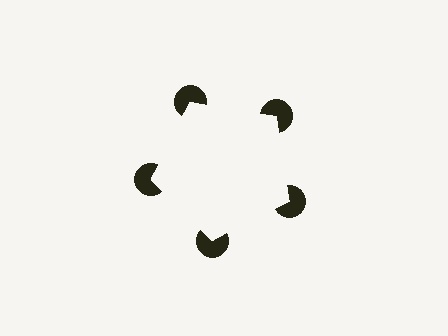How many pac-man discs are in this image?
There are 5 — one at each vertex of the illusory pentagon.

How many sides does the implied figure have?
5 sides.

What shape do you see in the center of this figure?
An illusory pentagon — its edges are inferred from the aligned wedge cuts in the pac-man discs, not physically drawn.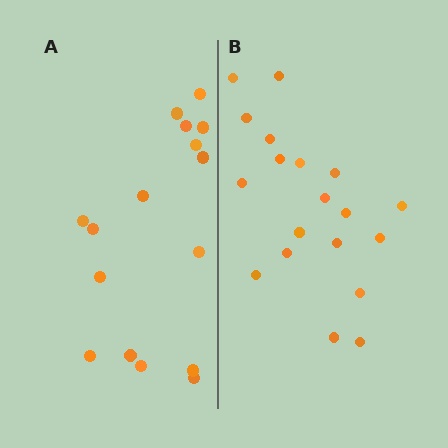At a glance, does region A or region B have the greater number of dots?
Region B (the right region) has more dots.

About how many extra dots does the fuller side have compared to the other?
Region B has just a few more — roughly 2 or 3 more dots than region A.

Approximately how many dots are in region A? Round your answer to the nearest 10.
About 20 dots. (The exact count is 16, which rounds to 20.)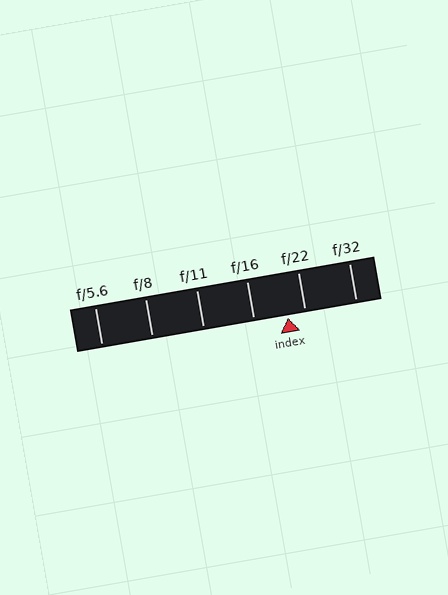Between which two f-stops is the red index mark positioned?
The index mark is between f/16 and f/22.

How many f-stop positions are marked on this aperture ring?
There are 6 f-stop positions marked.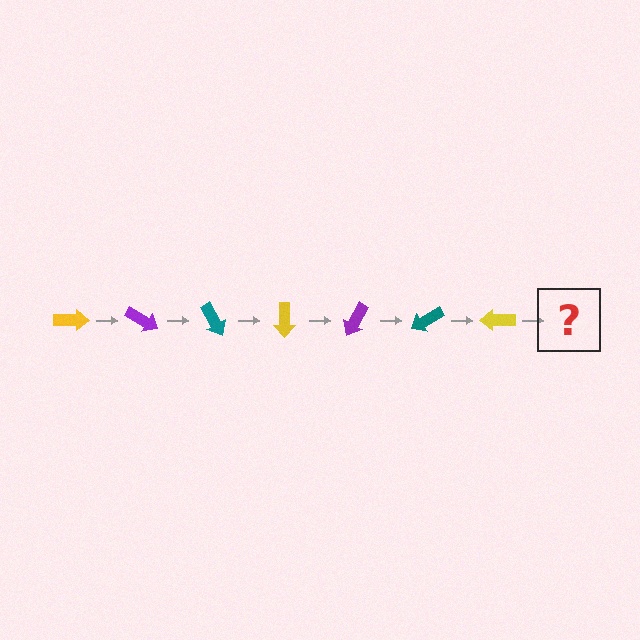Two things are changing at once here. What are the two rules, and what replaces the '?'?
The two rules are that it rotates 30 degrees each step and the color cycles through yellow, purple, and teal. The '?' should be a purple arrow, rotated 210 degrees from the start.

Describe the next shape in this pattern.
It should be a purple arrow, rotated 210 degrees from the start.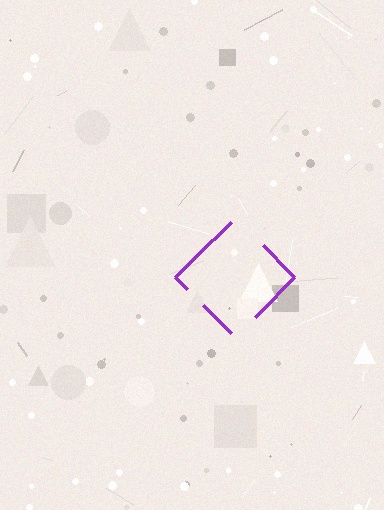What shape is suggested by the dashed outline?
The dashed outline suggests a diamond.